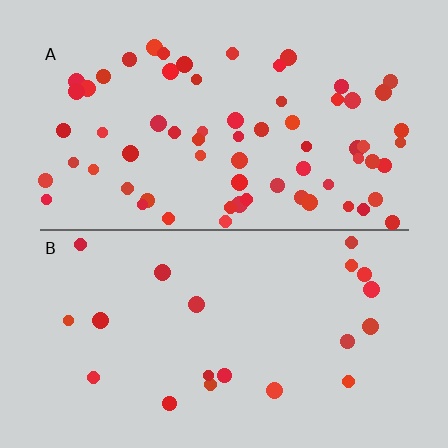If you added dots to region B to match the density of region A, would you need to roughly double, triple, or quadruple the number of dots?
Approximately triple.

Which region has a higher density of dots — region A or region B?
A (the top).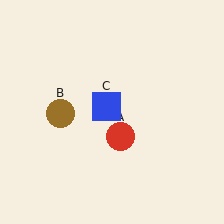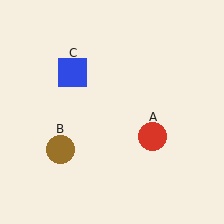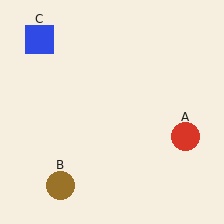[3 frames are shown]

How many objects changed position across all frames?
3 objects changed position: red circle (object A), brown circle (object B), blue square (object C).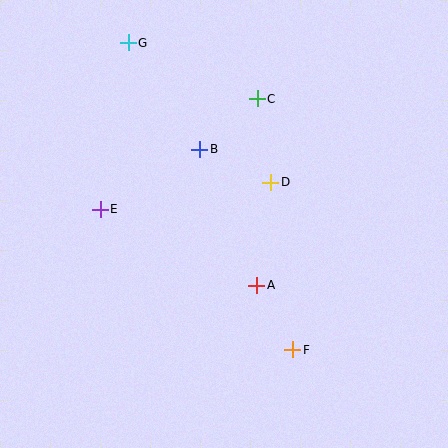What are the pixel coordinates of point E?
Point E is at (100, 209).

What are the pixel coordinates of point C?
Point C is at (257, 99).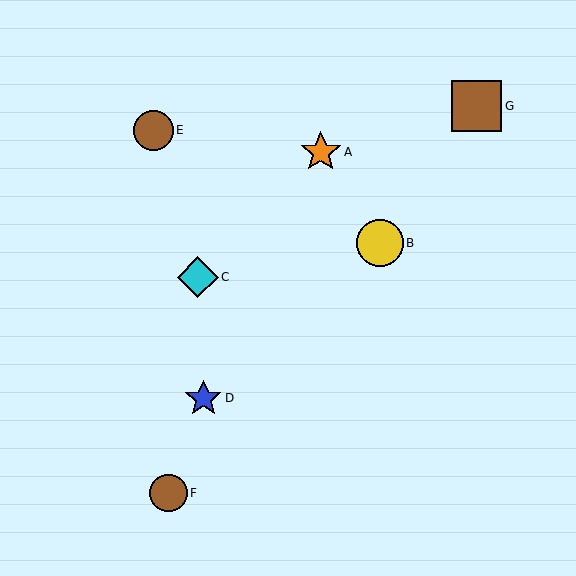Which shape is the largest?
The brown square (labeled G) is the largest.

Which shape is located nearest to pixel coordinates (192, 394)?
The blue star (labeled D) at (203, 398) is nearest to that location.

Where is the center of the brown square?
The center of the brown square is at (476, 106).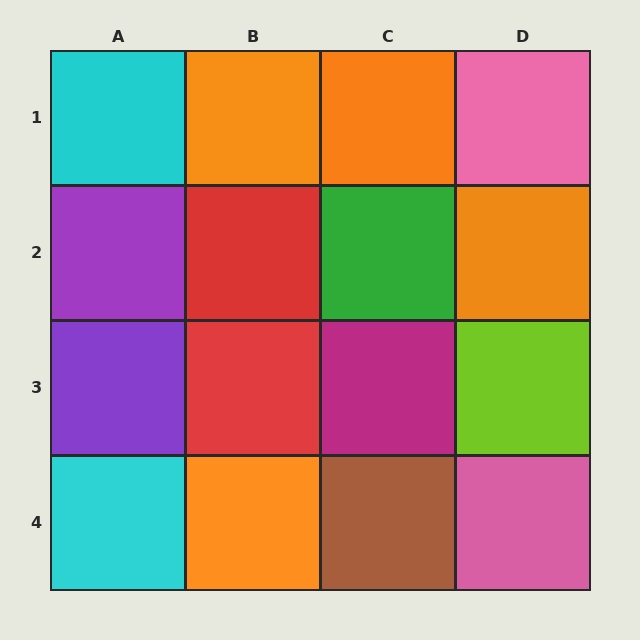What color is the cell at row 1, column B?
Orange.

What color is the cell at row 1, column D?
Pink.